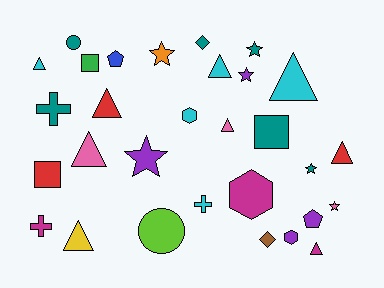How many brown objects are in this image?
There is 1 brown object.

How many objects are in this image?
There are 30 objects.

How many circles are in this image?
There are 2 circles.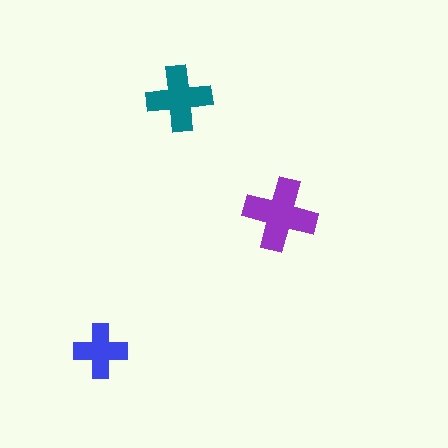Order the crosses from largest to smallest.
the purple one, the teal one, the blue one.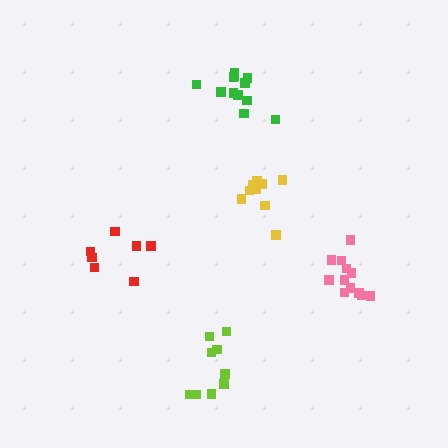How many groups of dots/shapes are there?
There are 5 groups.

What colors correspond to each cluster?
The clusters are colored: green, pink, yellow, red, lime.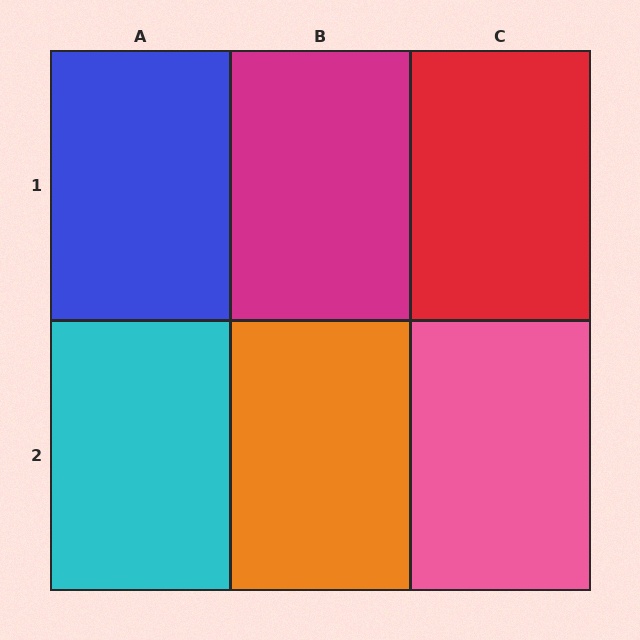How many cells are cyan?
1 cell is cyan.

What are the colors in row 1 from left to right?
Blue, magenta, red.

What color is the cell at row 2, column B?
Orange.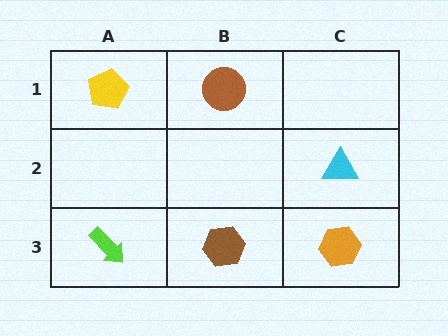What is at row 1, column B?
A brown circle.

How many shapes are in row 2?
1 shape.